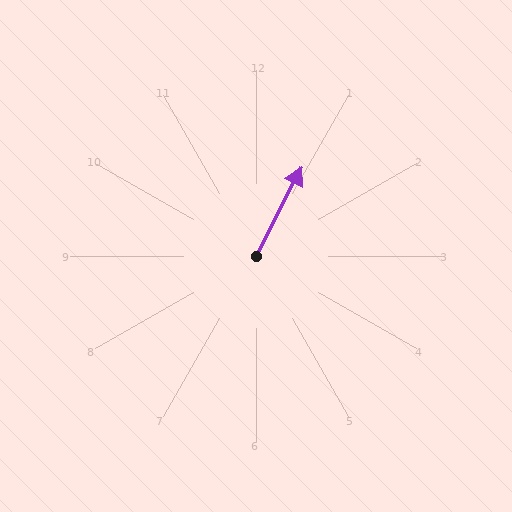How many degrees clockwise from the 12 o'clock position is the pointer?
Approximately 27 degrees.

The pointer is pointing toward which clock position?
Roughly 1 o'clock.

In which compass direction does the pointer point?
Northeast.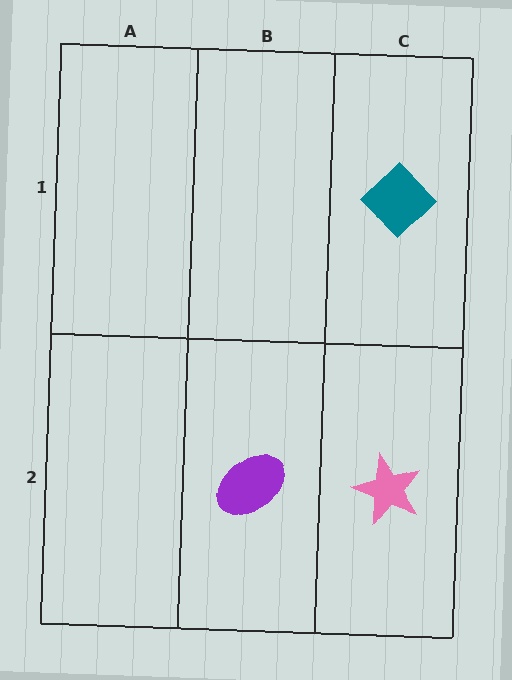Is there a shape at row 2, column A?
No, that cell is empty.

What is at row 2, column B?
A purple ellipse.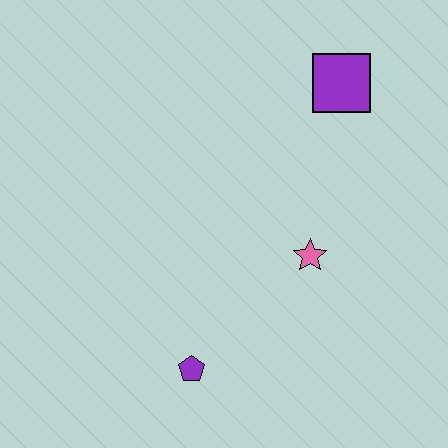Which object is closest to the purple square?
The pink star is closest to the purple square.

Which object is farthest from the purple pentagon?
The purple square is farthest from the purple pentagon.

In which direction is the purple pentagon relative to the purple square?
The purple pentagon is below the purple square.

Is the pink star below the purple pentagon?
No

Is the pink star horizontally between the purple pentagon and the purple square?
Yes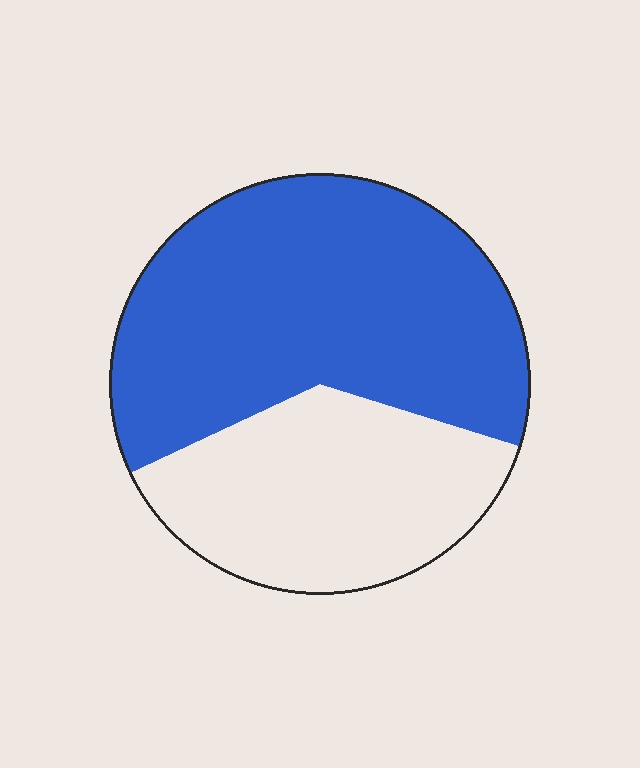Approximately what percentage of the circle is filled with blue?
Approximately 60%.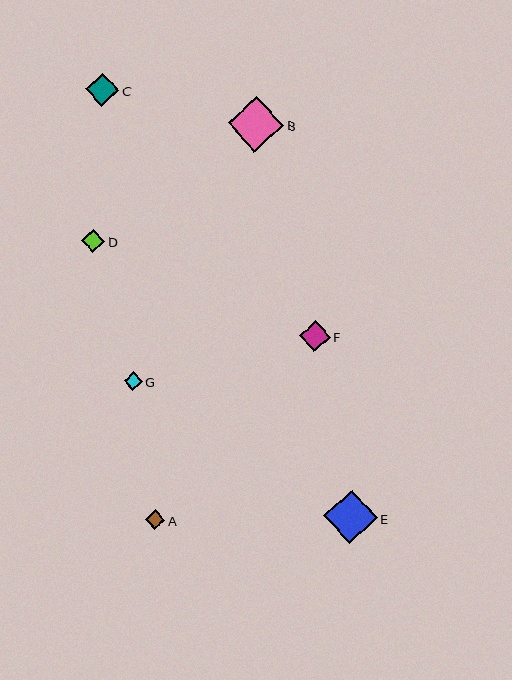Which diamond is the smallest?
Diamond G is the smallest with a size of approximately 18 pixels.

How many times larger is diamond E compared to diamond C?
Diamond E is approximately 1.6 times the size of diamond C.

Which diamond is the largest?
Diamond B is the largest with a size of approximately 56 pixels.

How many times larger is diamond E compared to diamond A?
Diamond E is approximately 2.8 times the size of diamond A.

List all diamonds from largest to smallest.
From largest to smallest: B, E, C, F, D, A, G.